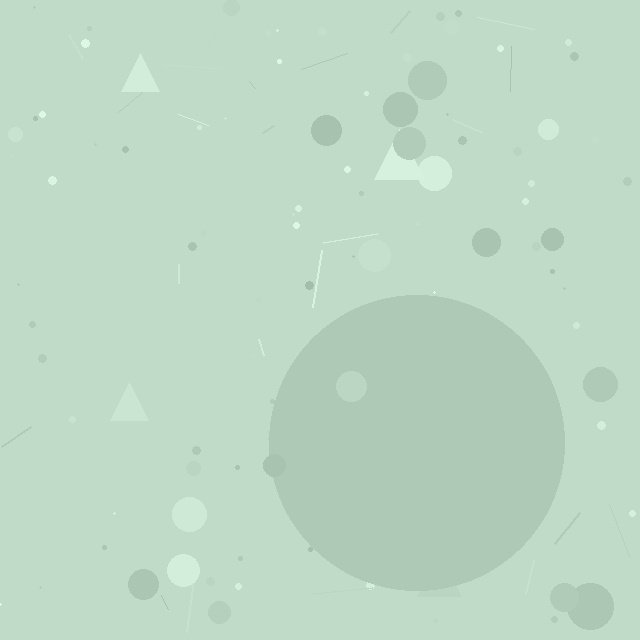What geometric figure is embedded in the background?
A circle is embedded in the background.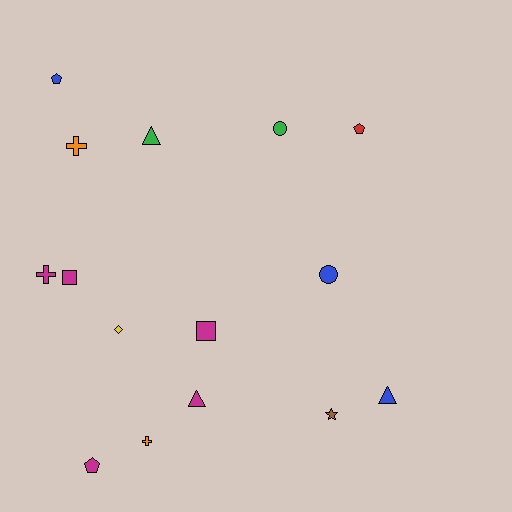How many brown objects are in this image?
There is 1 brown object.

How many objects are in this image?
There are 15 objects.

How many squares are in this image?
There are 2 squares.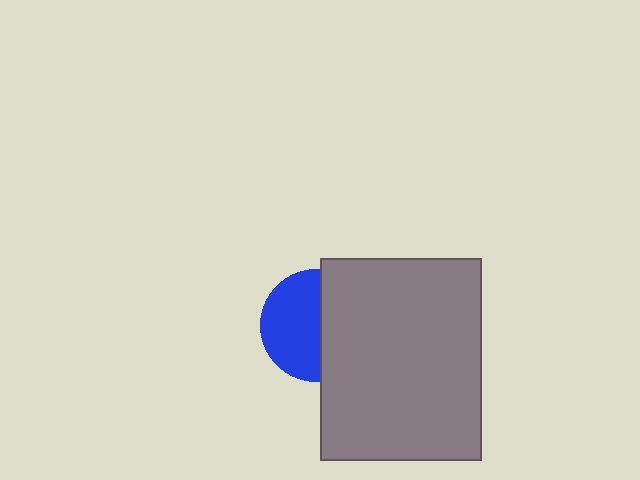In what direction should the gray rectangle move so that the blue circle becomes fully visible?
The gray rectangle should move right. That is the shortest direction to clear the overlap and leave the blue circle fully visible.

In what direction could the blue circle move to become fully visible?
The blue circle could move left. That would shift it out from behind the gray rectangle entirely.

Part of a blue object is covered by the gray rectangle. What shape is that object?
It is a circle.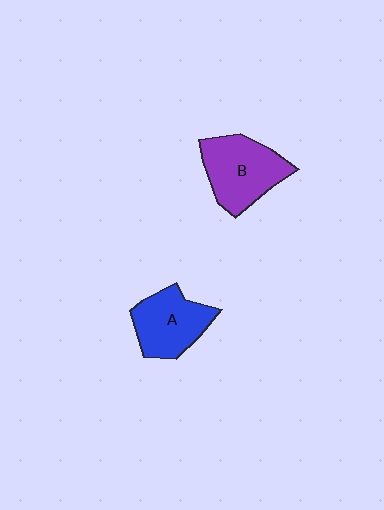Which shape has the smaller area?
Shape A (blue).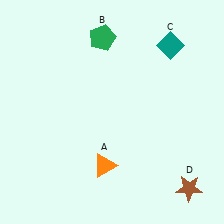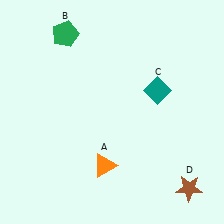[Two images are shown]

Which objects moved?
The objects that moved are: the green pentagon (B), the teal diamond (C).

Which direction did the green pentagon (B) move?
The green pentagon (B) moved left.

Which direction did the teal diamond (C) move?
The teal diamond (C) moved down.